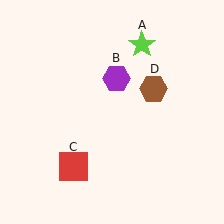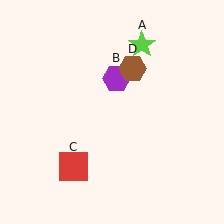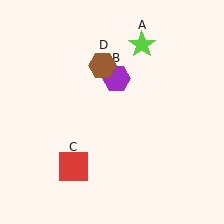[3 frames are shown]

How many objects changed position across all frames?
1 object changed position: brown hexagon (object D).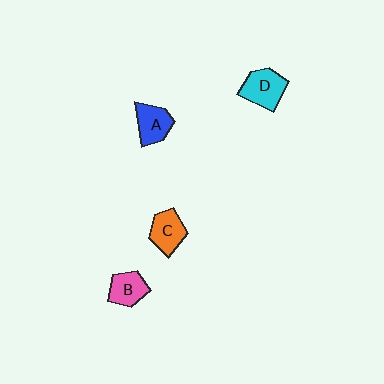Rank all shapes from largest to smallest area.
From largest to smallest: D (cyan), A (blue), C (orange), B (pink).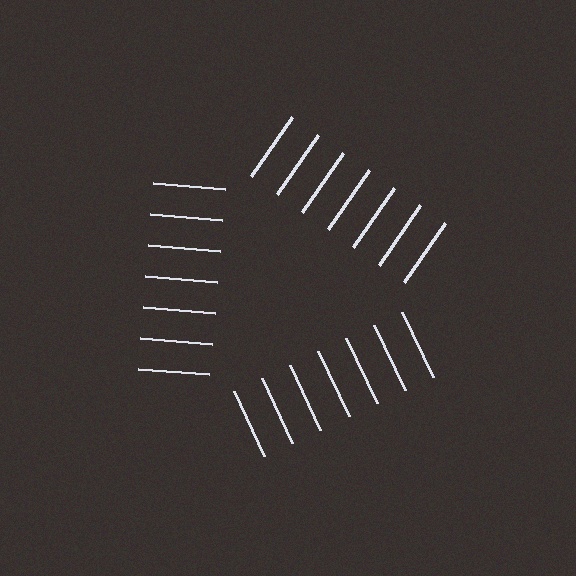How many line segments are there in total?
21 — 7 along each of the 3 edges.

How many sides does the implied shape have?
3 sides — the line-ends trace a triangle.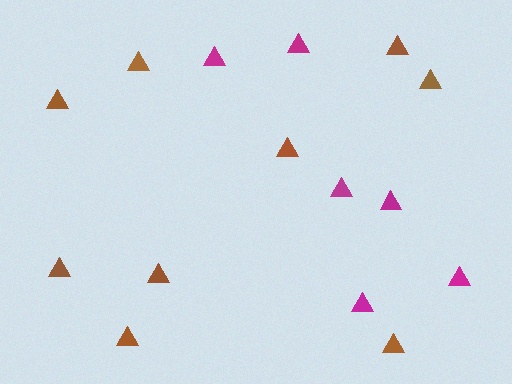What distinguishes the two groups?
There are 2 groups: one group of brown triangles (9) and one group of magenta triangles (6).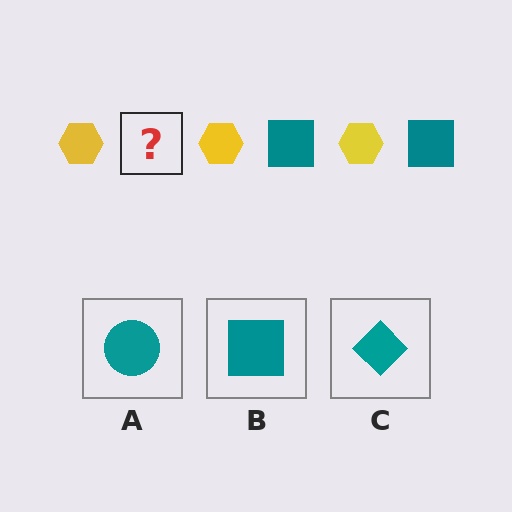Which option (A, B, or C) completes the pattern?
B.